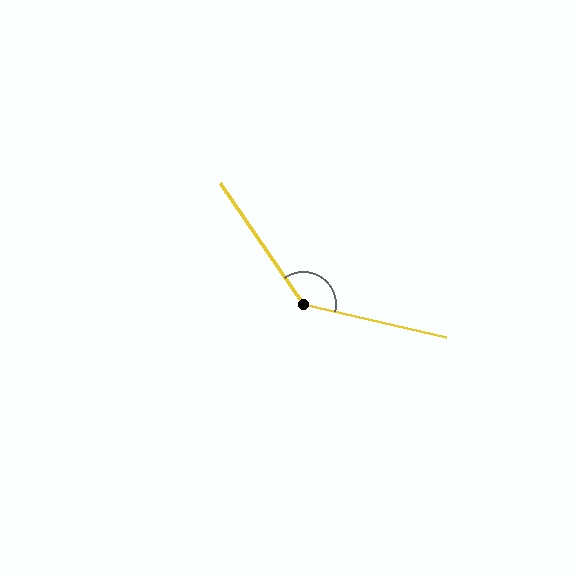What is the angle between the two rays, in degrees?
Approximately 137 degrees.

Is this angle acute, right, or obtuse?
It is obtuse.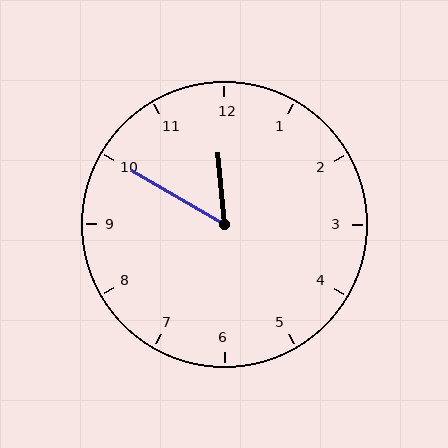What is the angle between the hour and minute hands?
Approximately 55 degrees.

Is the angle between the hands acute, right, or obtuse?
It is acute.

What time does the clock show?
11:50.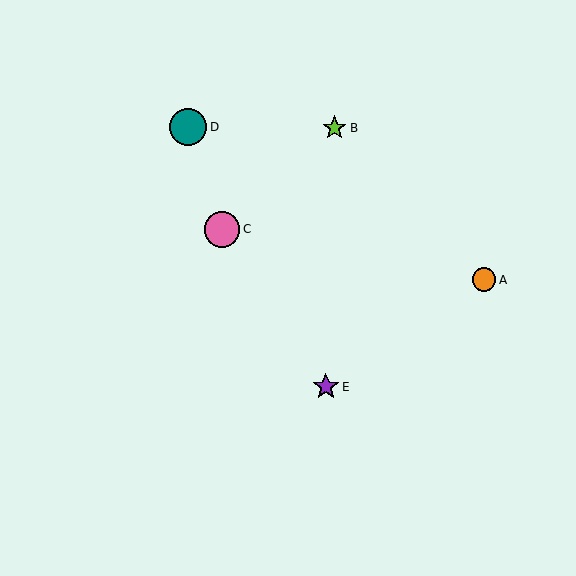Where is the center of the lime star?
The center of the lime star is at (335, 128).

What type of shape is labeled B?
Shape B is a lime star.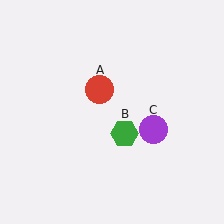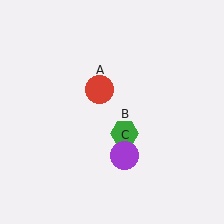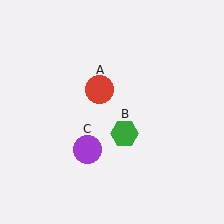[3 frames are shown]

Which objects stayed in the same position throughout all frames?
Red circle (object A) and green hexagon (object B) remained stationary.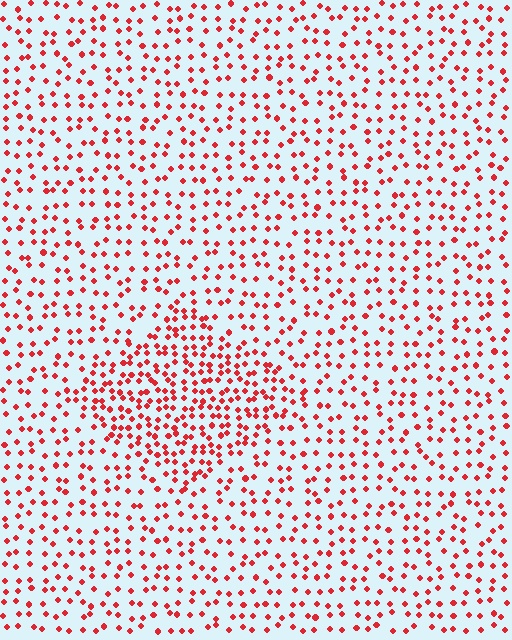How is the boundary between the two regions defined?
The boundary is defined by a change in element density (approximately 1.9x ratio). All elements are the same color, size, and shape.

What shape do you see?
I see a diamond.